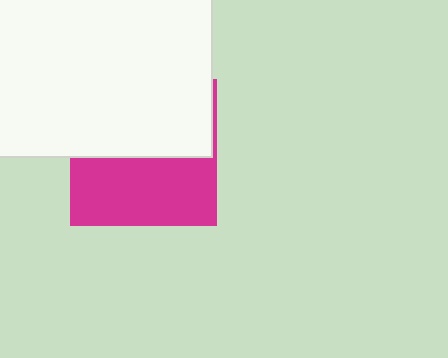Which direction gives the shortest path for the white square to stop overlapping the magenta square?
Moving up gives the shortest separation.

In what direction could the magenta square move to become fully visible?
The magenta square could move down. That would shift it out from behind the white square entirely.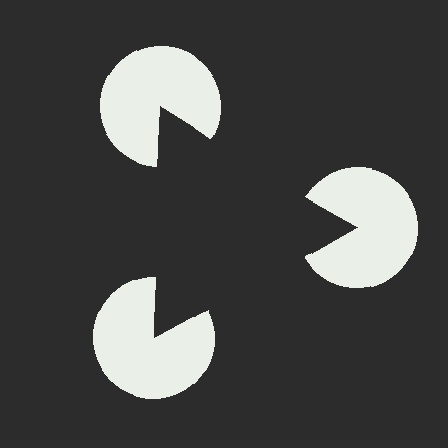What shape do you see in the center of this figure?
An illusory triangle — its edges are inferred from the aligned wedge cuts in the pac-man discs, not physically drawn.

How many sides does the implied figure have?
3 sides.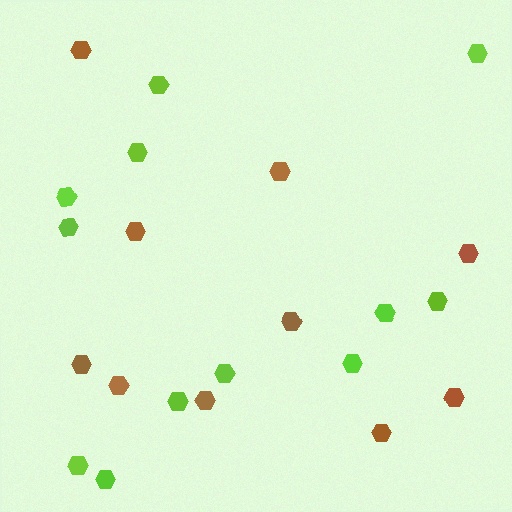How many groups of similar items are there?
There are 2 groups: one group of brown hexagons (10) and one group of lime hexagons (12).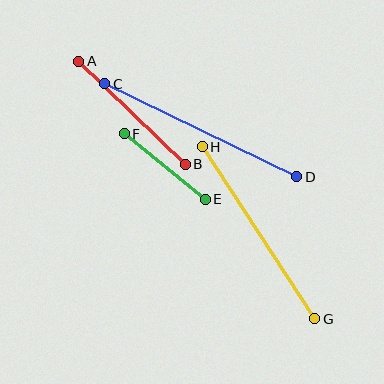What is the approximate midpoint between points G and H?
The midpoint is at approximately (259, 233) pixels.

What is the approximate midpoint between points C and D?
The midpoint is at approximately (201, 130) pixels.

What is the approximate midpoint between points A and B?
The midpoint is at approximately (132, 113) pixels.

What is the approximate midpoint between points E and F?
The midpoint is at approximately (165, 167) pixels.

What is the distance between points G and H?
The distance is approximately 206 pixels.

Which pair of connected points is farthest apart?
Points C and D are farthest apart.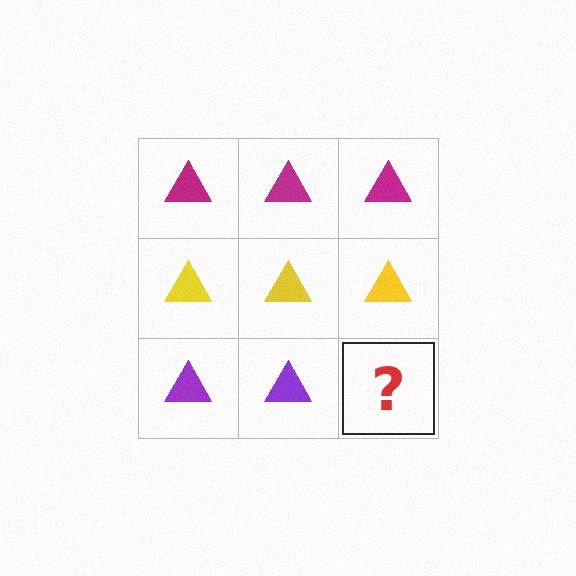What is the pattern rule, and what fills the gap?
The rule is that each row has a consistent color. The gap should be filled with a purple triangle.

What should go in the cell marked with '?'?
The missing cell should contain a purple triangle.